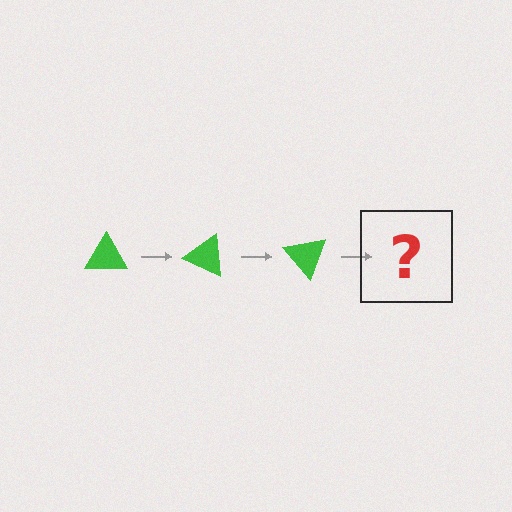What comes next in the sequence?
The next element should be a green triangle rotated 75 degrees.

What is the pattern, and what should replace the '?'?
The pattern is that the triangle rotates 25 degrees each step. The '?' should be a green triangle rotated 75 degrees.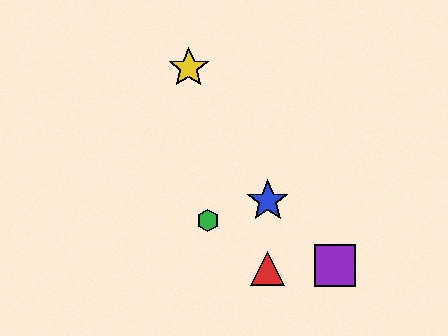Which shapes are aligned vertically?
The red triangle, the blue star are aligned vertically.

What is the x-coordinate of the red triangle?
The red triangle is at x≈268.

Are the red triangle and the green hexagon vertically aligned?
No, the red triangle is at x≈268 and the green hexagon is at x≈208.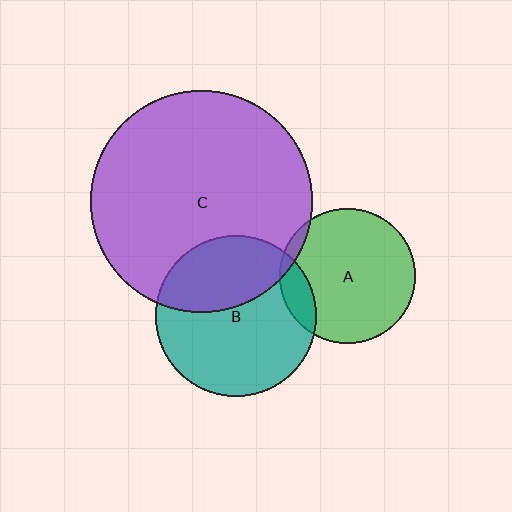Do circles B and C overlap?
Yes.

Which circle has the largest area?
Circle C (purple).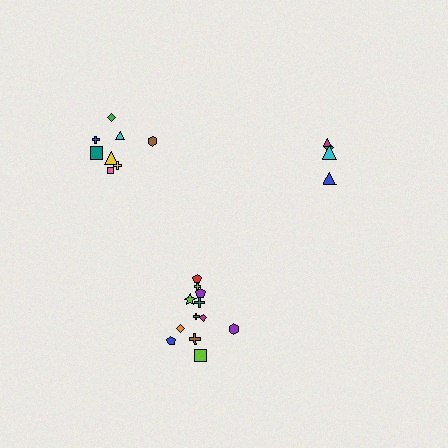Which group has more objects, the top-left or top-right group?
The top-left group.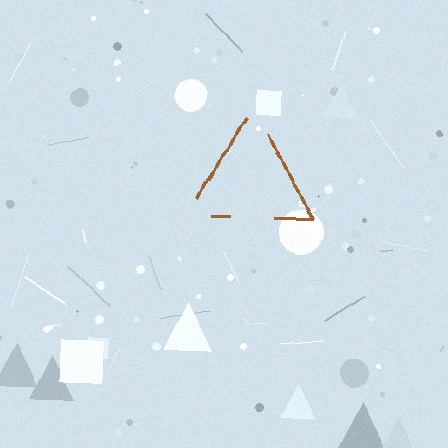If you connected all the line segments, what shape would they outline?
They would outline a triangle.